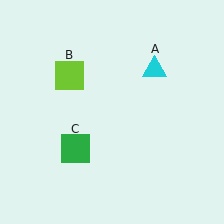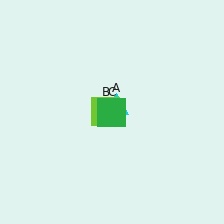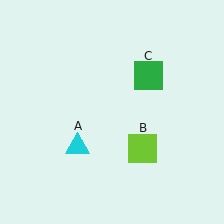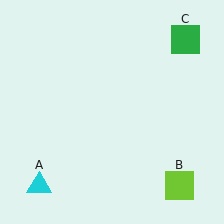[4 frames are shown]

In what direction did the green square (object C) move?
The green square (object C) moved up and to the right.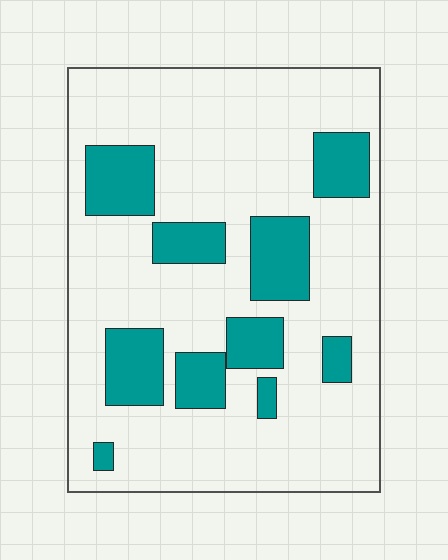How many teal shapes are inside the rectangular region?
10.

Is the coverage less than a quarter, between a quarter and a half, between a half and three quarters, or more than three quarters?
Less than a quarter.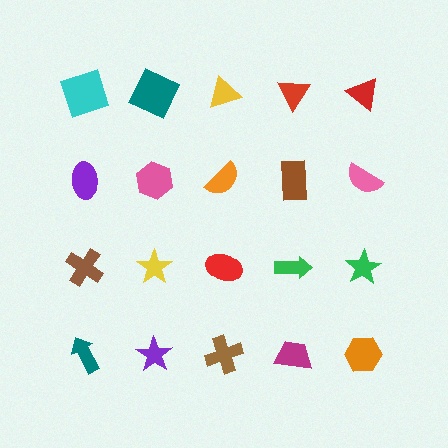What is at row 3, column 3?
A red ellipse.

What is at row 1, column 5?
A red triangle.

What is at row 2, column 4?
A brown rectangle.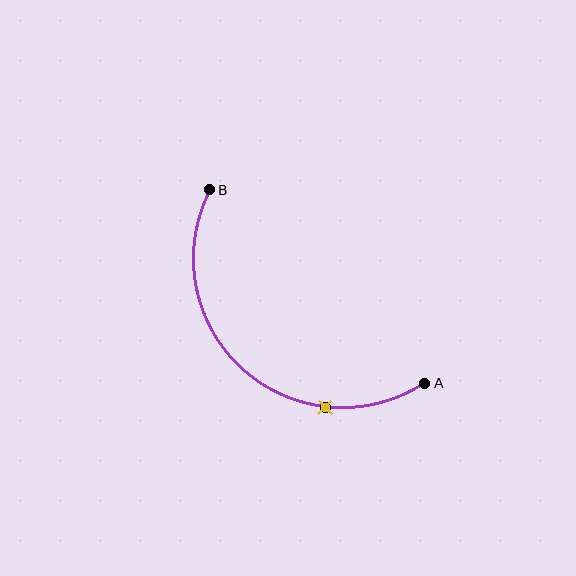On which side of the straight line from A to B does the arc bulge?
The arc bulges below and to the left of the straight line connecting A and B.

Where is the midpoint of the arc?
The arc midpoint is the point on the curve farthest from the straight line joining A and B. It sits below and to the left of that line.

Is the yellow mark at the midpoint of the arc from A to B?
No. The yellow mark lies on the arc but is closer to endpoint A. The arc midpoint would be at the point on the curve equidistant along the arc from both A and B.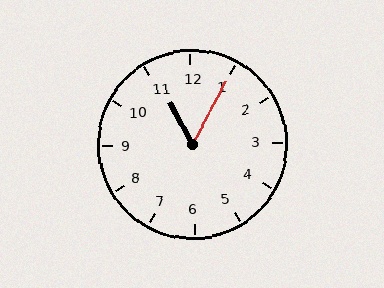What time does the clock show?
11:05.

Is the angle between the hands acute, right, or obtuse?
It is acute.